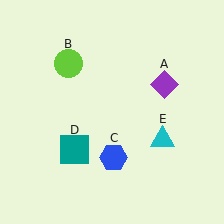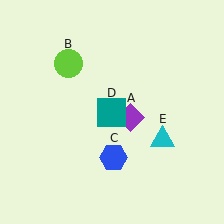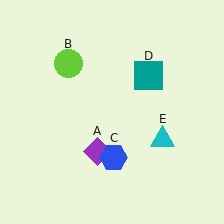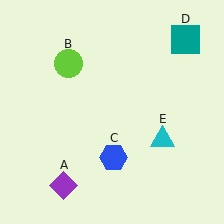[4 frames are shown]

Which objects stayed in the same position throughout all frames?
Lime circle (object B) and blue hexagon (object C) and cyan triangle (object E) remained stationary.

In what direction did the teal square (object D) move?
The teal square (object D) moved up and to the right.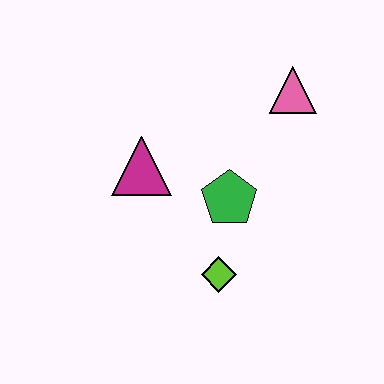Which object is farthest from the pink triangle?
The lime diamond is farthest from the pink triangle.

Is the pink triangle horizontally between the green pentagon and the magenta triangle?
No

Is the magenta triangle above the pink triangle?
No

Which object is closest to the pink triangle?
The green pentagon is closest to the pink triangle.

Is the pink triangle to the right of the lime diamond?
Yes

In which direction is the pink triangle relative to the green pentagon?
The pink triangle is above the green pentagon.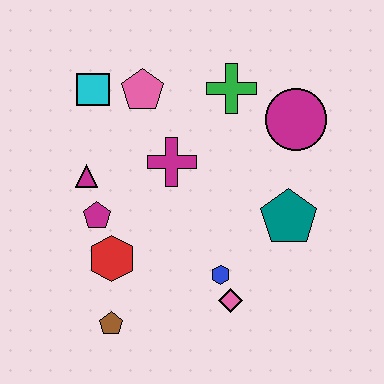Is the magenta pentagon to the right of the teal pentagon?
No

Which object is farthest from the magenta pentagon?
The magenta circle is farthest from the magenta pentagon.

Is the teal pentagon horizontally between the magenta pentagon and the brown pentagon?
No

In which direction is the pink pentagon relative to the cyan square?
The pink pentagon is to the right of the cyan square.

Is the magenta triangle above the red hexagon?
Yes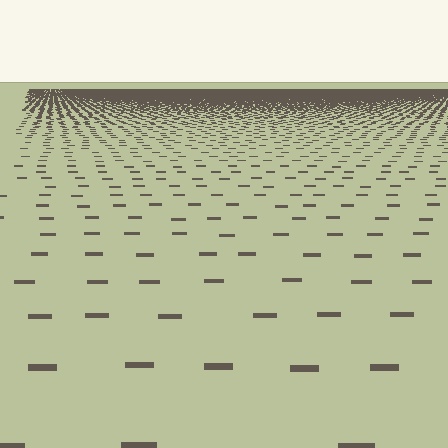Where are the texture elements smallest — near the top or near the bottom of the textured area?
Near the top.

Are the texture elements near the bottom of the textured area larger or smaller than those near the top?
Larger. Near the bottom, elements are closer to the viewer and appear at a bigger on-screen size.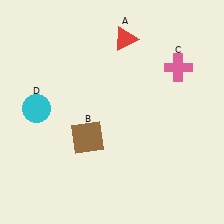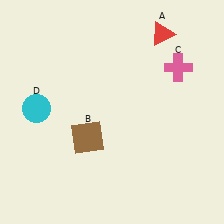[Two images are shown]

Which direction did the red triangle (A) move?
The red triangle (A) moved right.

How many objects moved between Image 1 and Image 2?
1 object moved between the two images.